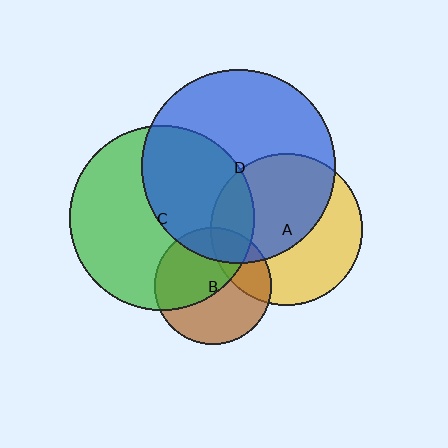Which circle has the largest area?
Circle D (blue).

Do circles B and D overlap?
Yes.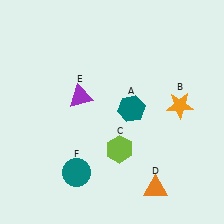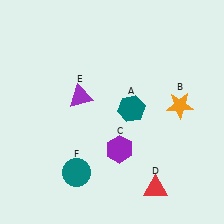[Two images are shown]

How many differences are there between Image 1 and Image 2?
There are 2 differences between the two images.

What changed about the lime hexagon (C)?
In Image 1, C is lime. In Image 2, it changed to purple.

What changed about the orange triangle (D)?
In Image 1, D is orange. In Image 2, it changed to red.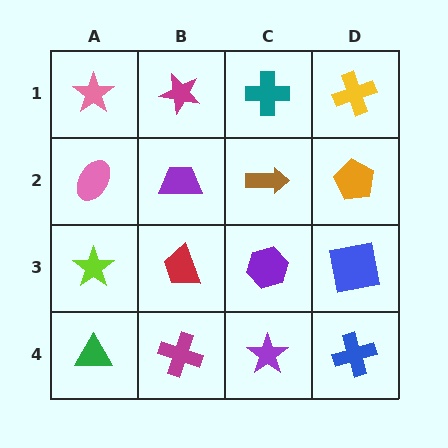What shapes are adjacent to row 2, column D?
A yellow cross (row 1, column D), a blue square (row 3, column D), a brown arrow (row 2, column C).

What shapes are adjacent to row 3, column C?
A brown arrow (row 2, column C), a purple star (row 4, column C), a red trapezoid (row 3, column B), a blue square (row 3, column D).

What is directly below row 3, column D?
A blue cross.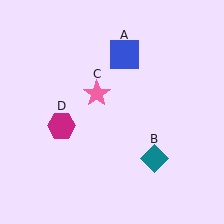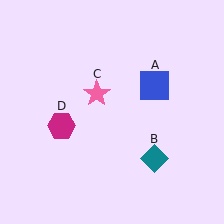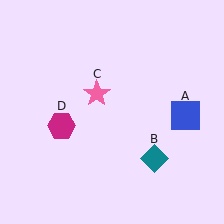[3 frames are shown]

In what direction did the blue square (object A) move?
The blue square (object A) moved down and to the right.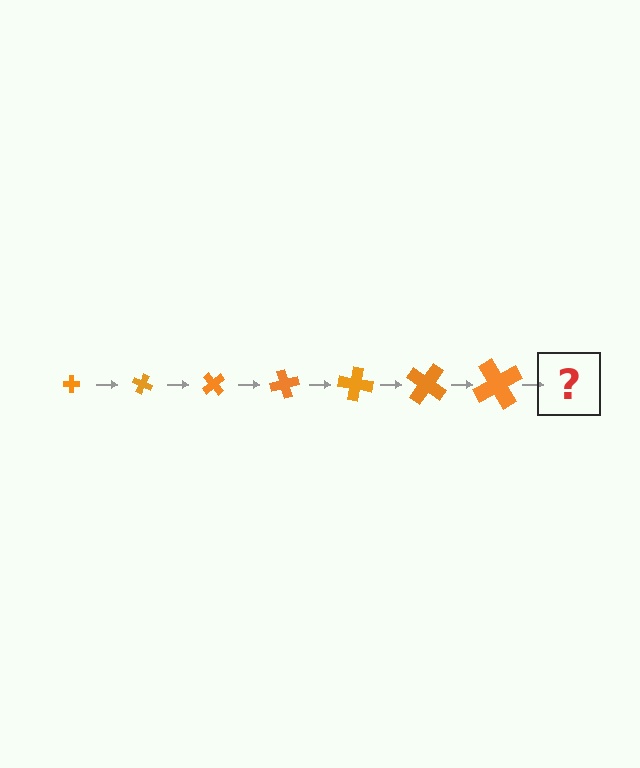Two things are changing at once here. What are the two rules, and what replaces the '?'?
The two rules are that the cross grows larger each step and it rotates 25 degrees each step. The '?' should be a cross, larger than the previous one and rotated 175 degrees from the start.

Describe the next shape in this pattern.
It should be a cross, larger than the previous one and rotated 175 degrees from the start.